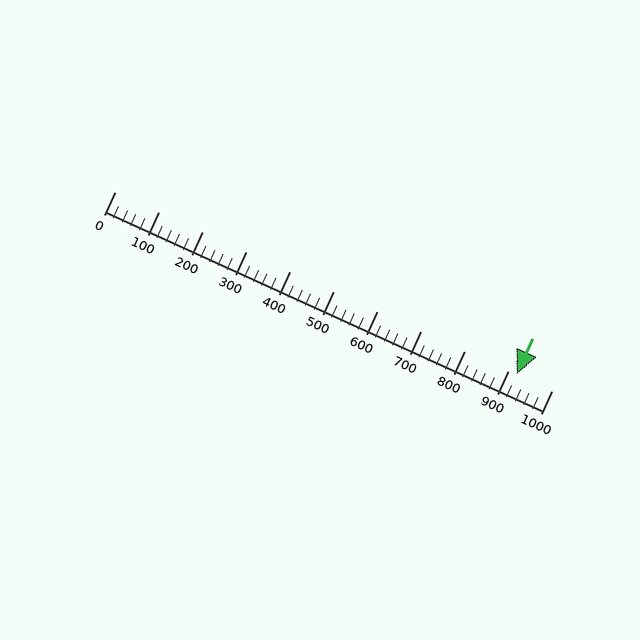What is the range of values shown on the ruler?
The ruler shows values from 0 to 1000.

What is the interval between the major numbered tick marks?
The major tick marks are spaced 100 units apart.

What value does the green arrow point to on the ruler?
The green arrow points to approximately 920.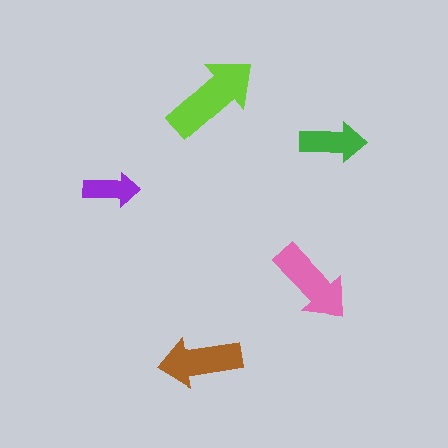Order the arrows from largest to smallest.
the lime one, the pink one, the brown one, the green one, the purple one.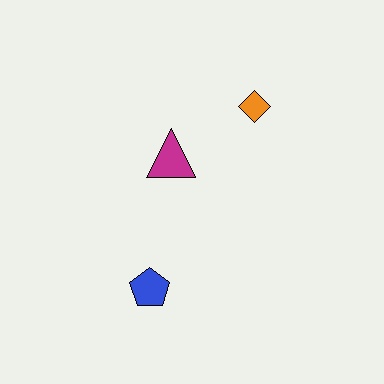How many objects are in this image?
There are 3 objects.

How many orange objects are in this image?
There is 1 orange object.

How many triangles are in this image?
There is 1 triangle.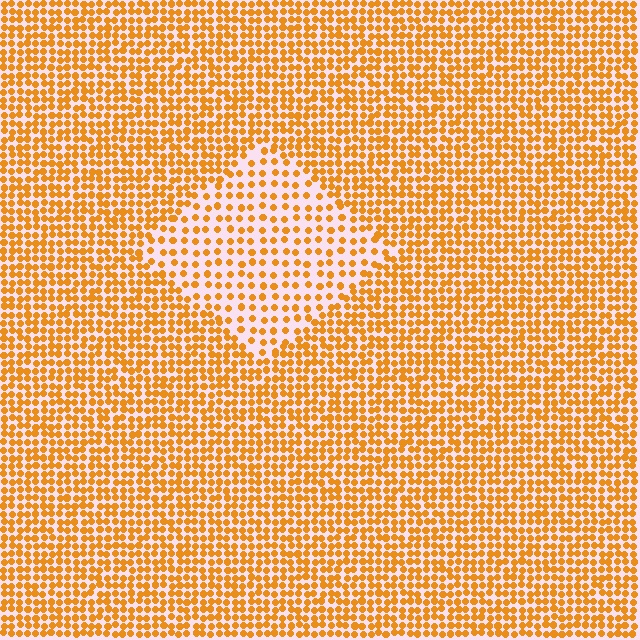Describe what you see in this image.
The image contains small orange elements arranged at two different densities. A diamond-shaped region is visible where the elements are less densely packed than the surrounding area.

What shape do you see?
I see a diamond.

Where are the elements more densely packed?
The elements are more densely packed outside the diamond boundary.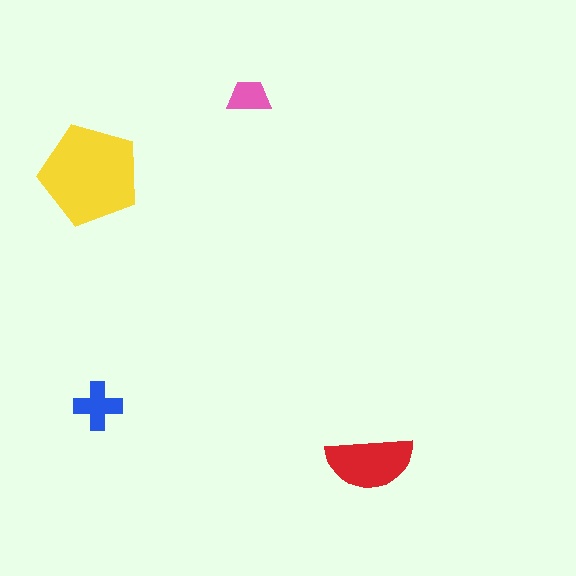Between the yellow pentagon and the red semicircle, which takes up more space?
The yellow pentagon.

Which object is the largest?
The yellow pentagon.